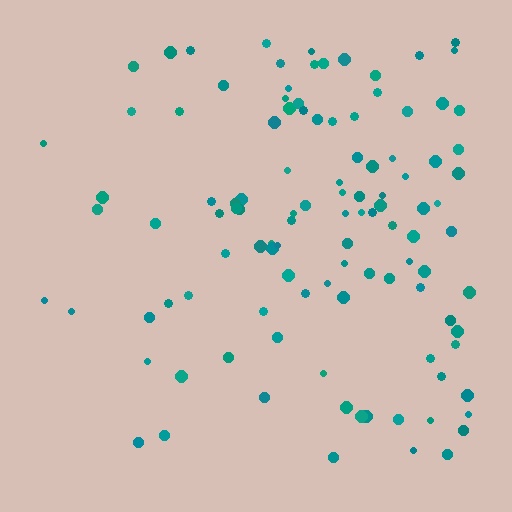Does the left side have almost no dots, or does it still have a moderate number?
Still a moderate number, just noticeably fewer than the right.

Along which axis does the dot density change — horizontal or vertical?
Horizontal.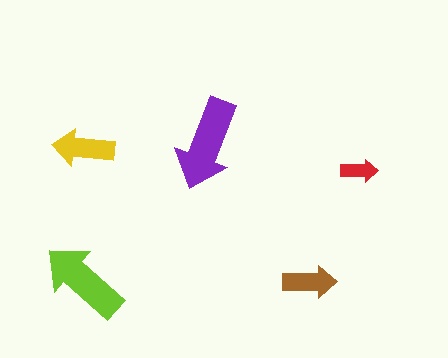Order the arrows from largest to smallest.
the purple one, the lime one, the yellow one, the brown one, the red one.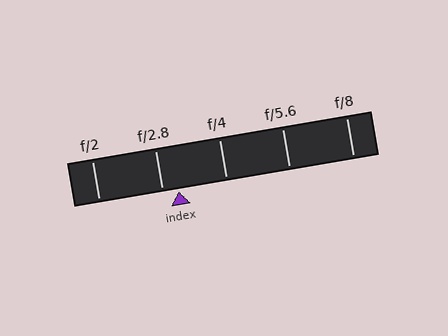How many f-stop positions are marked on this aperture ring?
There are 5 f-stop positions marked.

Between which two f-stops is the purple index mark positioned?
The index mark is between f/2.8 and f/4.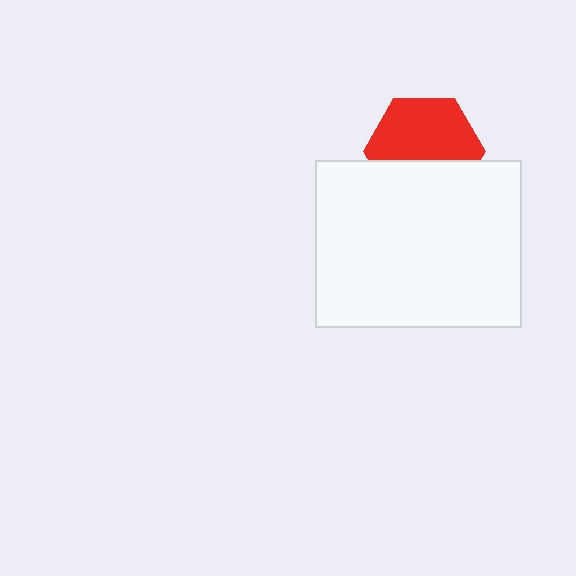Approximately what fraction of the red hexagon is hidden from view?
Roughly 40% of the red hexagon is hidden behind the white rectangle.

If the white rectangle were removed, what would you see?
You would see the complete red hexagon.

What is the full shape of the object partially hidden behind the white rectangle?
The partially hidden object is a red hexagon.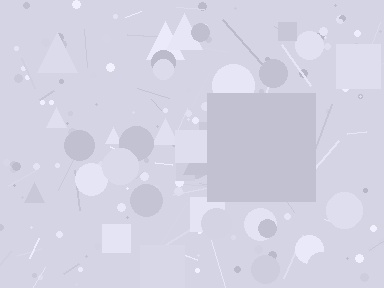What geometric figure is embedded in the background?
A square is embedded in the background.